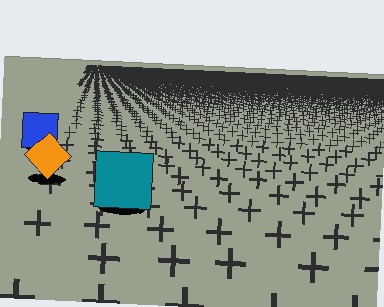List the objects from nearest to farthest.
From nearest to farthest: the teal square, the orange diamond, the blue square.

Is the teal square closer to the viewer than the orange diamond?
Yes. The teal square is closer — you can tell from the texture gradient: the ground texture is coarser near it.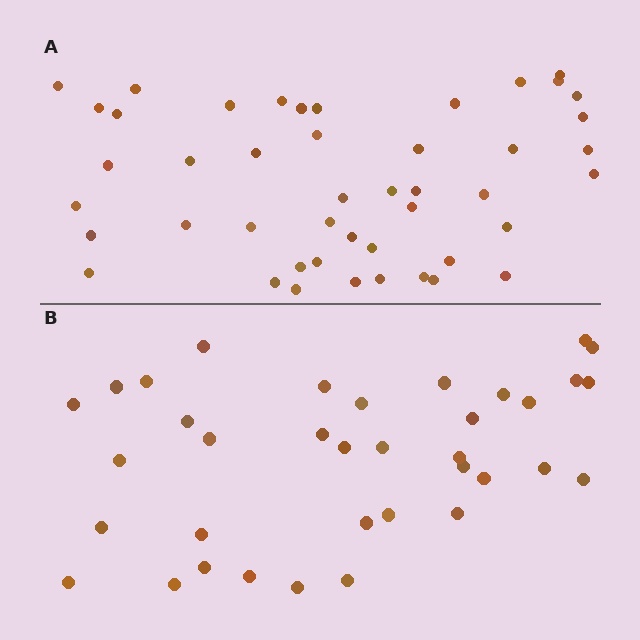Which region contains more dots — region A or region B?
Region A (the top region) has more dots.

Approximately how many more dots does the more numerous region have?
Region A has roughly 10 or so more dots than region B.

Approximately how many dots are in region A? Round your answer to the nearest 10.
About 50 dots. (The exact count is 46, which rounds to 50.)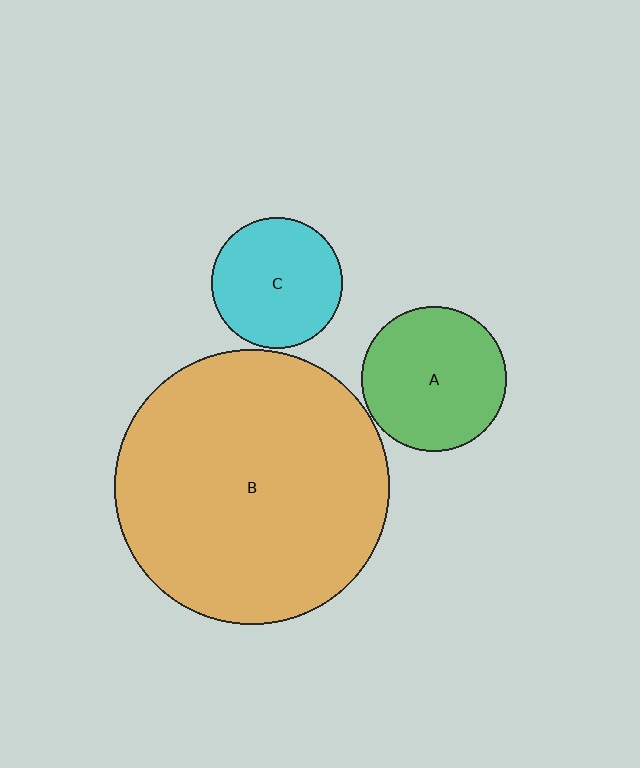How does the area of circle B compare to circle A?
Approximately 3.6 times.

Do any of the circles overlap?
No, none of the circles overlap.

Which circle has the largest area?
Circle B (orange).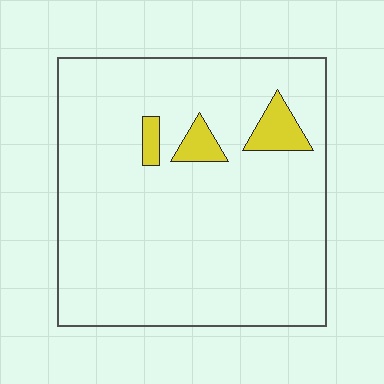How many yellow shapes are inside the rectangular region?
3.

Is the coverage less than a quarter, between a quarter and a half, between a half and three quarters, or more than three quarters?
Less than a quarter.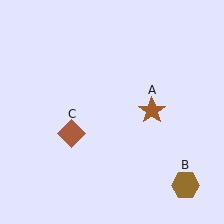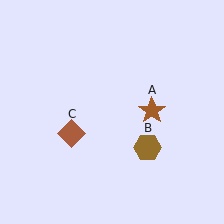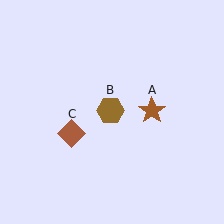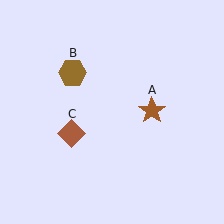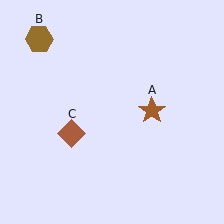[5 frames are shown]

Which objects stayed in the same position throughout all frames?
Brown star (object A) and brown diamond (object C) remained stationary.